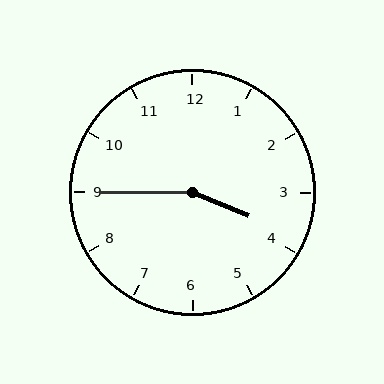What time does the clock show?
3:45.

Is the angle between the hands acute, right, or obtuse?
It is obtuse.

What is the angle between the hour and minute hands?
Approximately 158 degrees.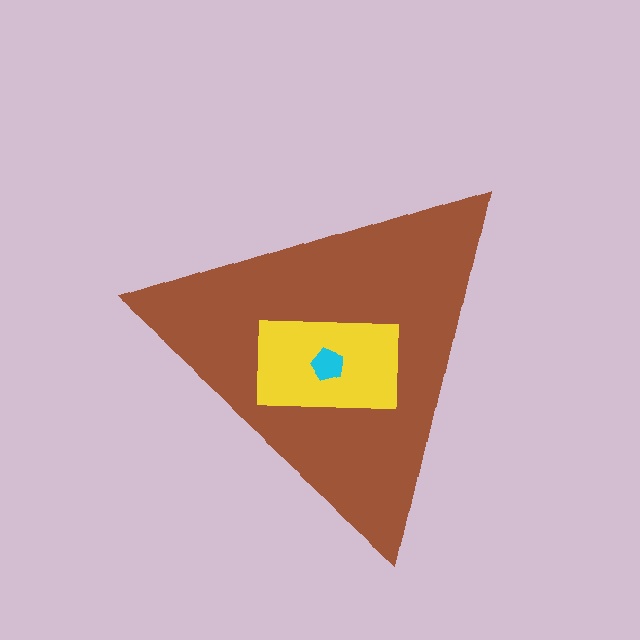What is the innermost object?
The cyan pentagon.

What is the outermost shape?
The brown triangle.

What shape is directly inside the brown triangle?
The yellow rectangle.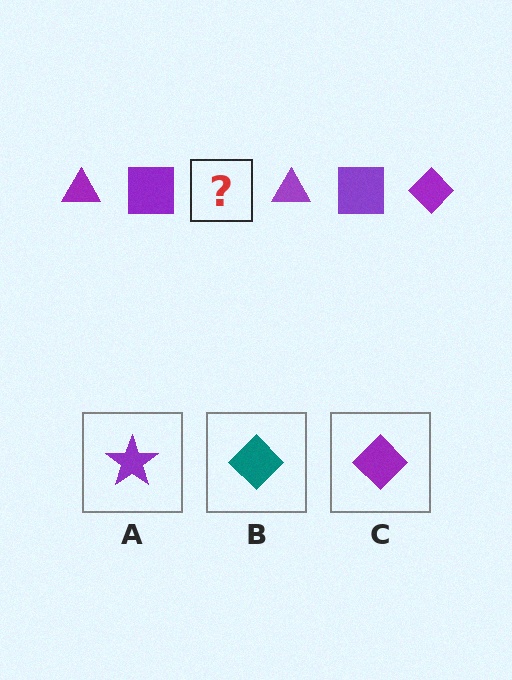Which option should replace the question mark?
Option C.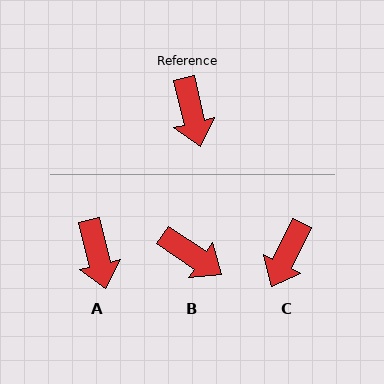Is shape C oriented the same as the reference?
No, it is off by about 40 degrees.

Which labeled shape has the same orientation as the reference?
A.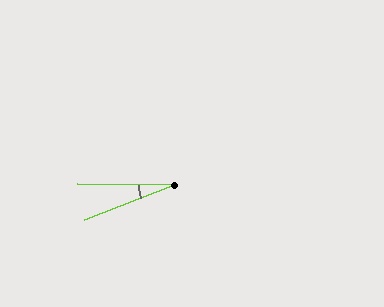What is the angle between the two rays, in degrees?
Approximately 22 degrees.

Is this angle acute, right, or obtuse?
It is acute.